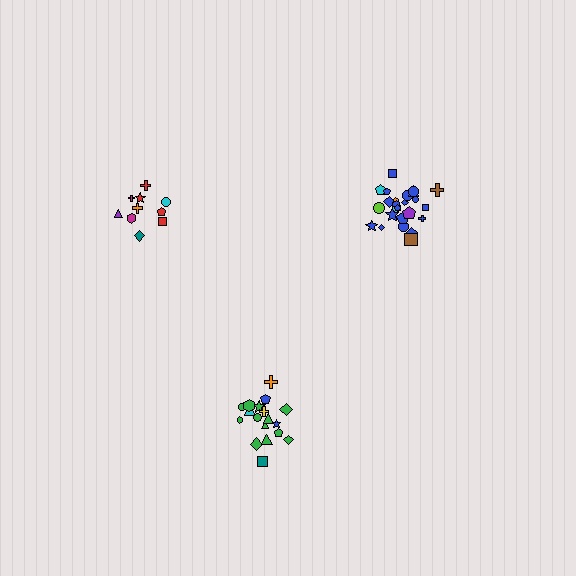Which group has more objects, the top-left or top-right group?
The top-right group.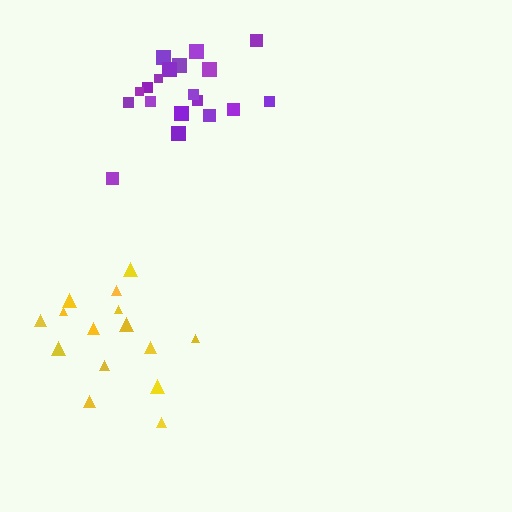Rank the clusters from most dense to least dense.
purple, yellow.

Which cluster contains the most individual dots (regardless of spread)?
Purple (19).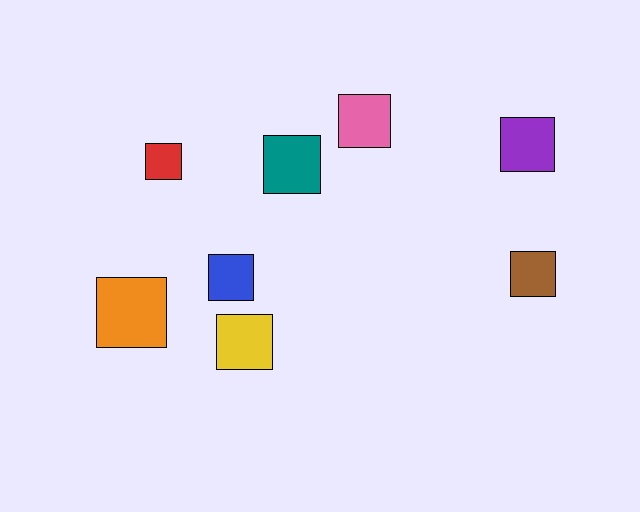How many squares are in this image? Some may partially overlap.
There are 8 squares.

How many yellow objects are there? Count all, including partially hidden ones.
There is 1 yellow object.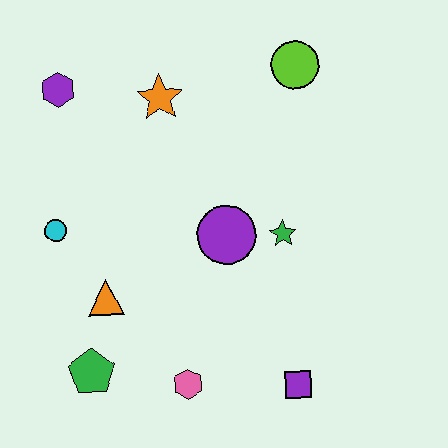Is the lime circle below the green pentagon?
No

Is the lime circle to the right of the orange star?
Yes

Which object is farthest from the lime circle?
The green pentagon is farthest from the lime circle.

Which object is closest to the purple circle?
The green star is closest to the purple circle.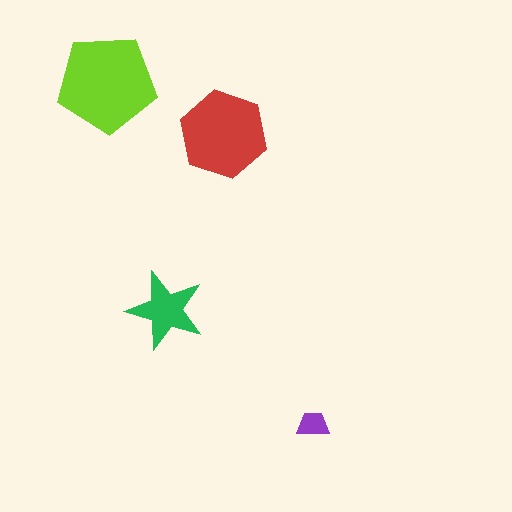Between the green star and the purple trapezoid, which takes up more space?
The green star.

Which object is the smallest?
The purple trapezoid.